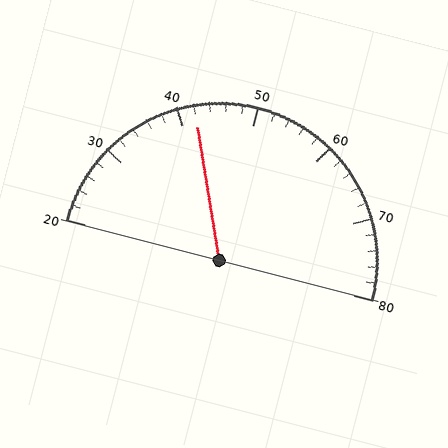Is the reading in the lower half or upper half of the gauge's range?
The reading is in the lower half of the range (20 to 80).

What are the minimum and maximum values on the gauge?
The gauge ranges from 20 to 80.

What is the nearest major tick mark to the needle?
The nearest major tick mark is 40.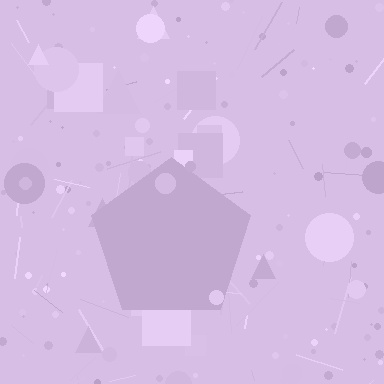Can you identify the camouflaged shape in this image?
The camouflaged shape is a pentagon.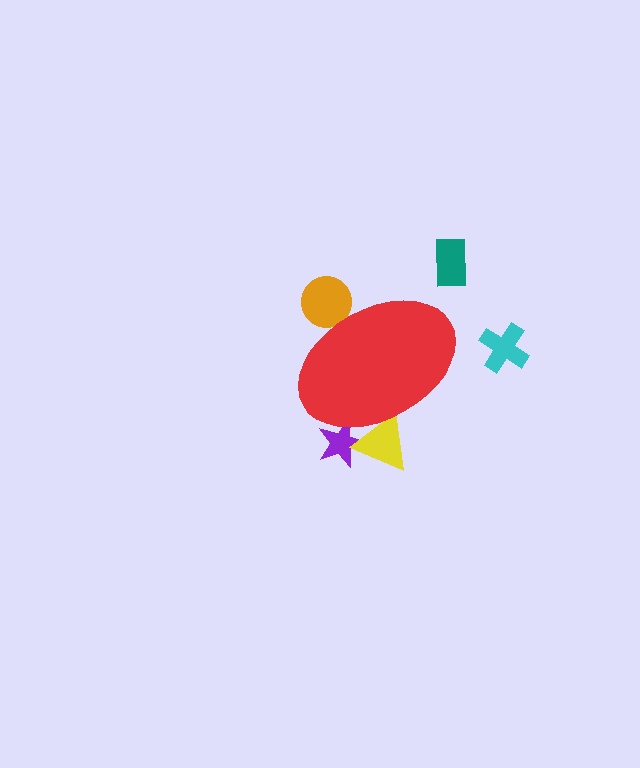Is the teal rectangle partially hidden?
No, the teal rectangle is fully visible.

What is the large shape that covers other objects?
A red ellipse.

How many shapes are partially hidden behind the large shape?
3 shapes are partially hidden.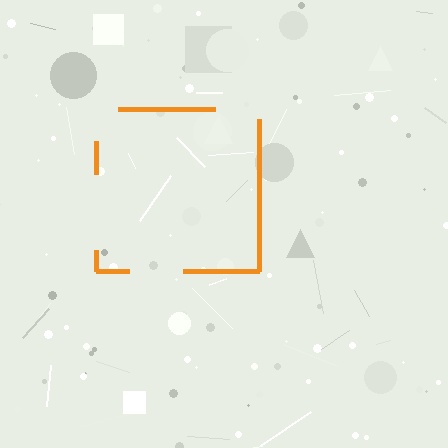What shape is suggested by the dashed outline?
The dashed outline suggests a square.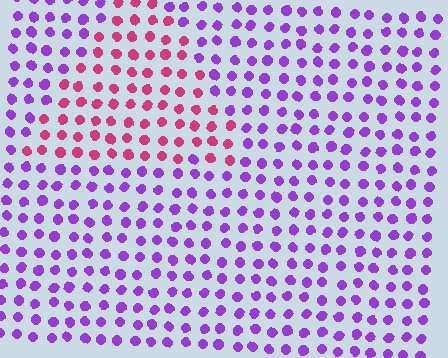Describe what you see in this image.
The image is filled with small purple elements in a uniform arrangement. A triangle-shaped region is visible where the elements are tinted to a slightly different hue, forming a subtle color boundary.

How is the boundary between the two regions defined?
The boundary is defined purely by a slight shift in hue (about 56 degrees). Spacing, size, and orientation are identical on both sides.